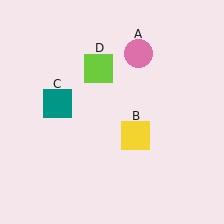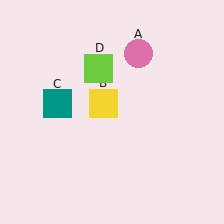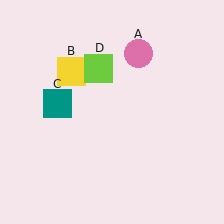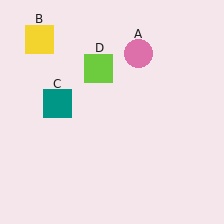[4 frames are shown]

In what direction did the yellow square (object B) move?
The yellow square (object B) moved up and to the left.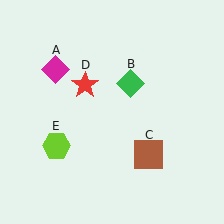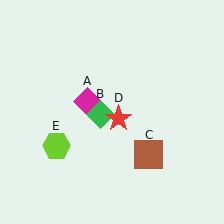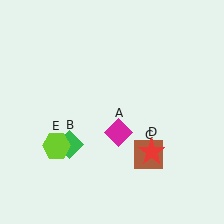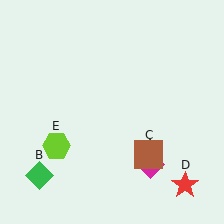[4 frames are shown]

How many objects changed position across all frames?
3 objects changed position: magenta diamond (object A), green diamond (object B), red star (object D).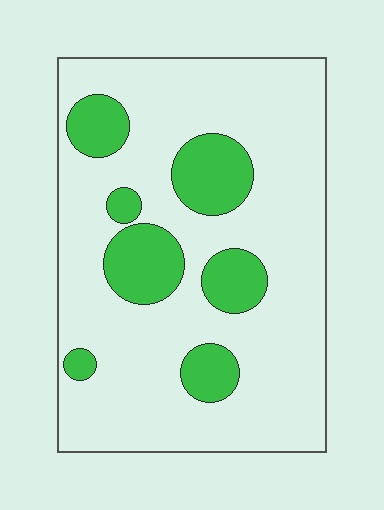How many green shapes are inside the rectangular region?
7.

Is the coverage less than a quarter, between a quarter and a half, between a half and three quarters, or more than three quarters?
Less than a quarter.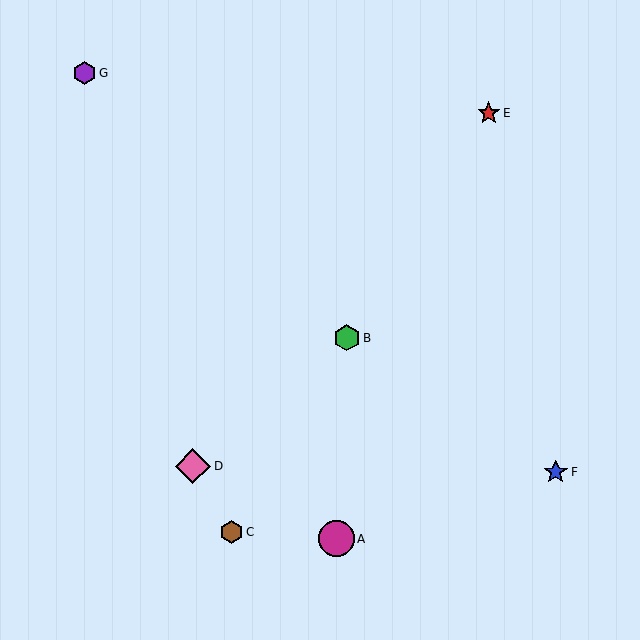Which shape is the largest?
The magenta circle (labeled A) is the largest.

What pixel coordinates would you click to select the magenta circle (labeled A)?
Click at (337, 539) to select the magenta circle A.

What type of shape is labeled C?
Shape C is a brown hexagon.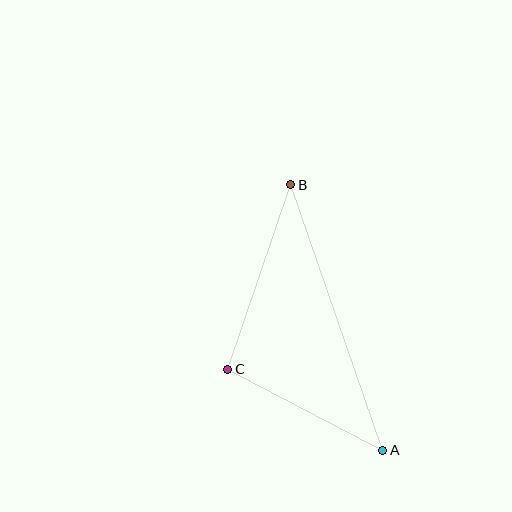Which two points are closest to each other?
Points A and C are closest to each other.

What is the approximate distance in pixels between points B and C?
The distance between B and C is approximately 195 pixels.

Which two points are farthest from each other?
Points A and B are farthest from each other.